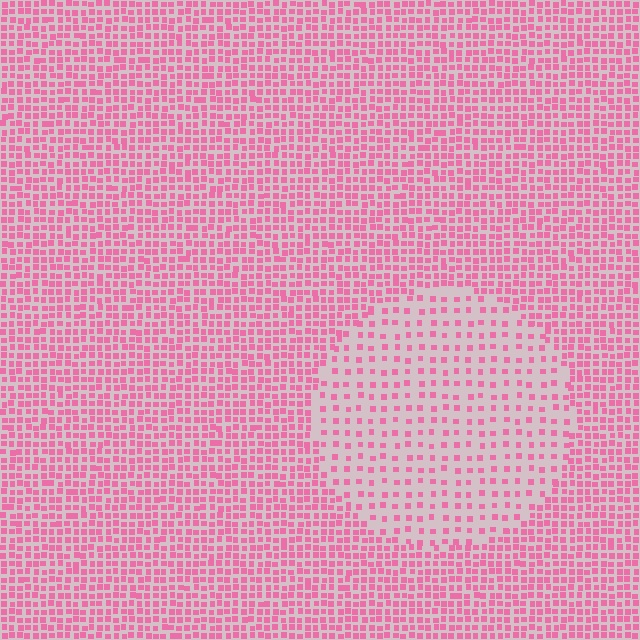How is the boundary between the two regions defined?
The boundary is defined by a change in element density (approximately 2.3x ratio). All elements are the same color, size, and shape.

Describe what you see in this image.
The image contains small pink elements arranged at two different densities. A circle-shaped region is visible where the elements are less densely packed than the surrounding area.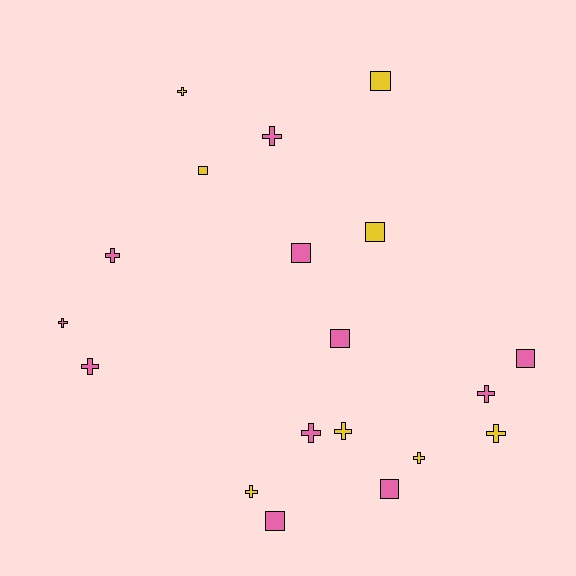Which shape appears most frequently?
Cross, with 11 objects.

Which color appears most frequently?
Pink, with 11 objects.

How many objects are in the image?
There are 19 objects.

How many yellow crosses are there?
There are 5 yellow crosses.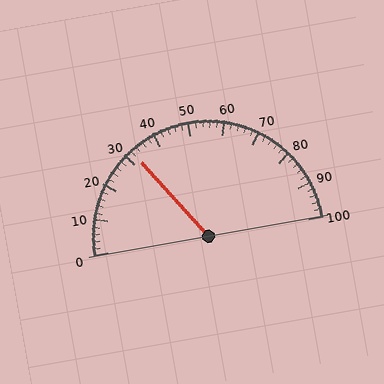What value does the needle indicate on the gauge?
The needle indicates approximately 32.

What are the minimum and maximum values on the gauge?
The gauge ranges from 0 to 100.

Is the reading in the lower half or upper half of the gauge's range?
The reading is in the lower half of the range (0 to 100).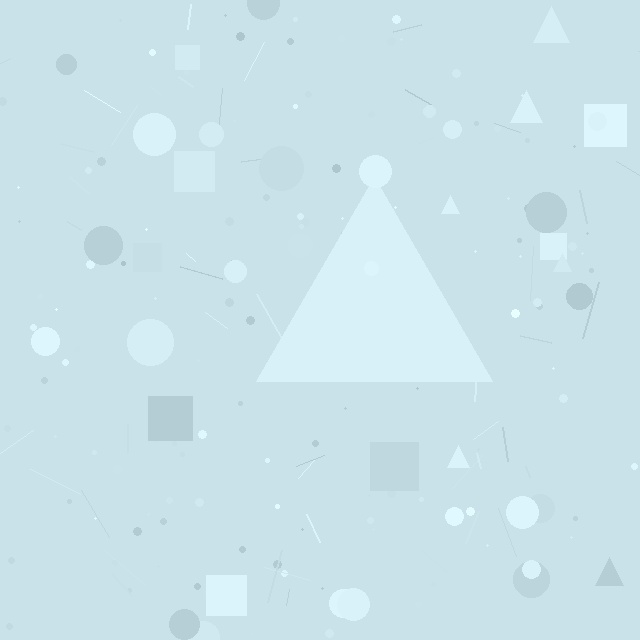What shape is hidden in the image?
A triangle is hidden in the image.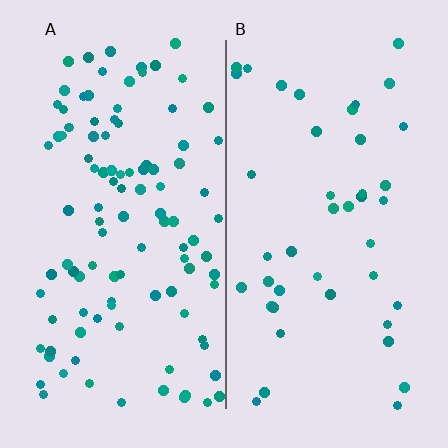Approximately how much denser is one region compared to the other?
Approximately 2.5× — region A over region B.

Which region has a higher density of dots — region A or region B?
A (the left).